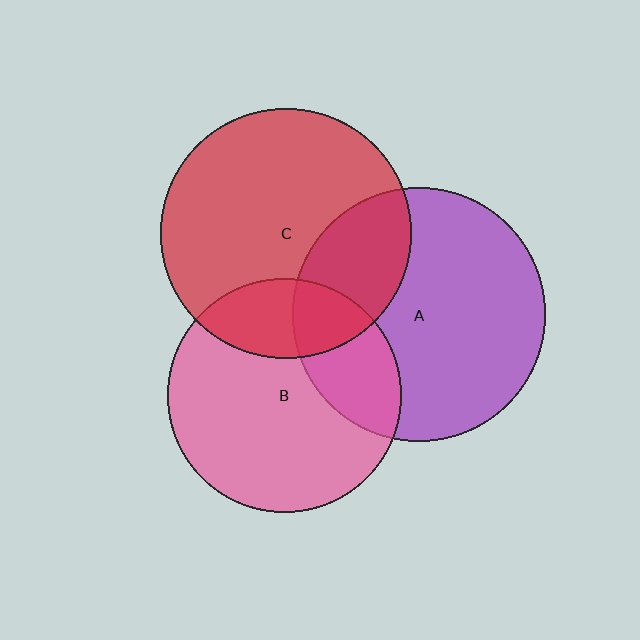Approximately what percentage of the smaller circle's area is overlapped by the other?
Approximately 25%.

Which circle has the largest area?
Circle A (purple).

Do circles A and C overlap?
Yes.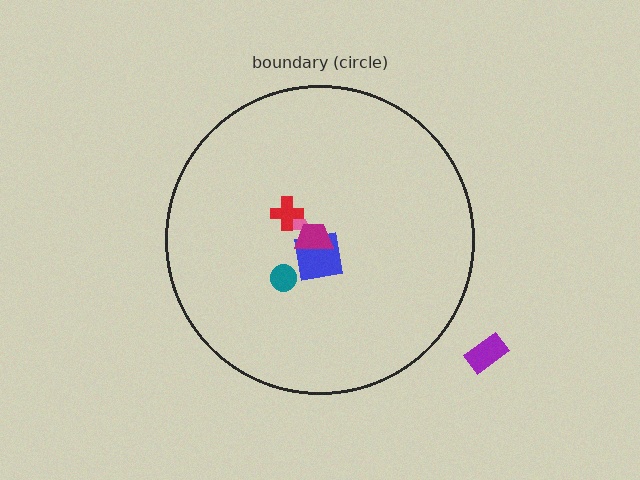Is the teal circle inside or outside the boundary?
Inside.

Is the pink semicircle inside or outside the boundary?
Inside.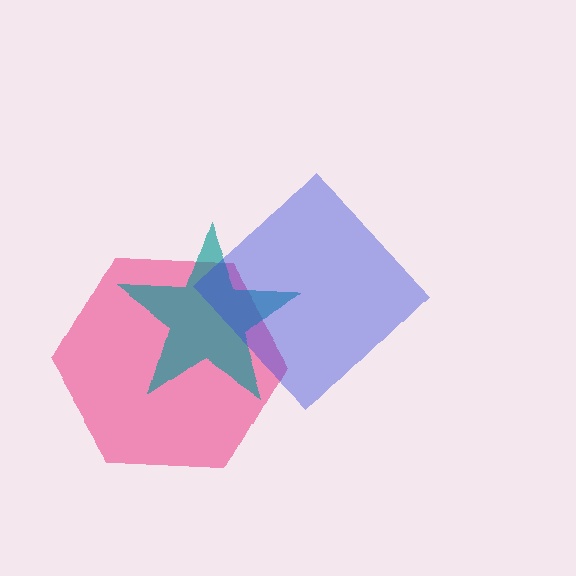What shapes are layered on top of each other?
The layered shapes are: a pink hexagon, a teal star, a blue diamond.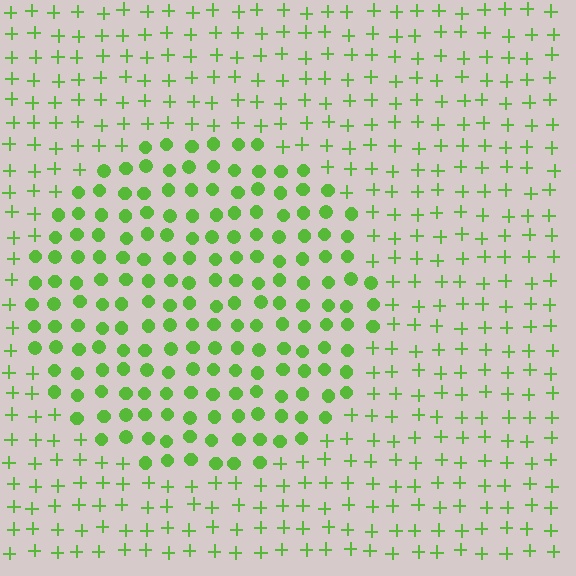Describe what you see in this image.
The image is filled with small lime elements arranged in a uniform grid. A circle-shaped region contains circles, while the surrounding area contains plus signs. The boundary is defined purely by the change in element shape.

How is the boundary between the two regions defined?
The boundary is defined by a change in element shape: circles inside vs. plus signs outside. All elements share the same color and spacing.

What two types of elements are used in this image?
The image uses circles inside the circle region and plus signs outside it.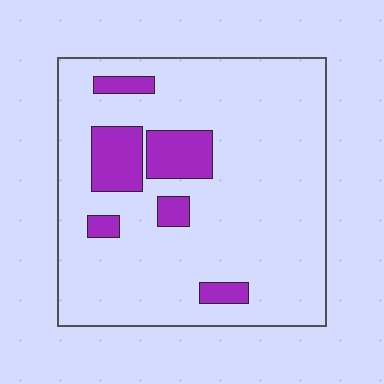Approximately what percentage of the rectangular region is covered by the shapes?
Approximately 15%.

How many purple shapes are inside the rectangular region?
6.